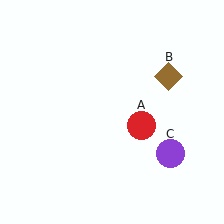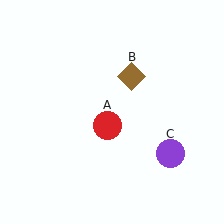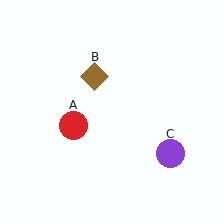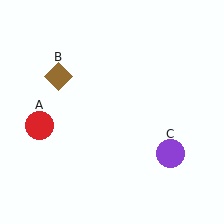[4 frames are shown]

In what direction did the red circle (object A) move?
The red circle (object A) moved left.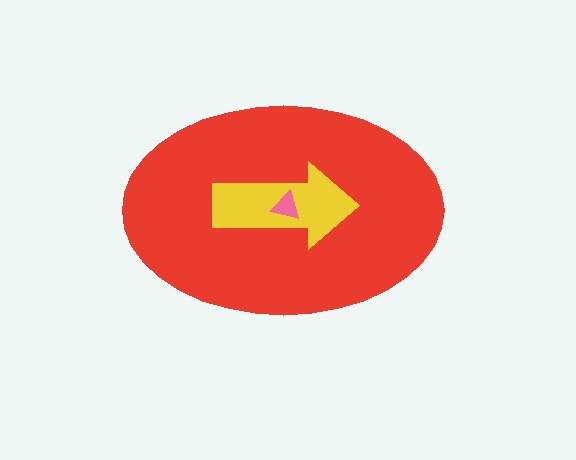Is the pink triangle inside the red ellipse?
Yes.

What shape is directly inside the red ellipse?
The yellow arrow.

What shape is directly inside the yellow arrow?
The pink triangle.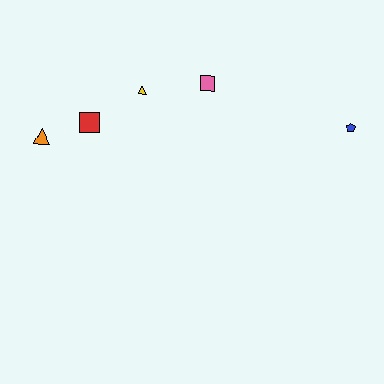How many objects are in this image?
There are 5 objects.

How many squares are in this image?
There are 2 squares.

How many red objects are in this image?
There is 1 red object.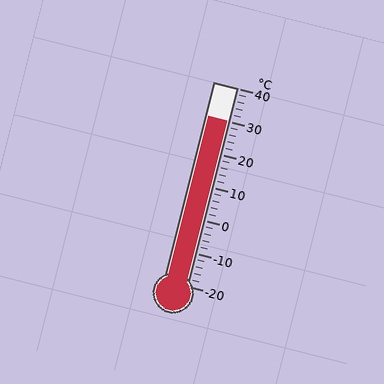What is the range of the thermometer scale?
The thermometer scale ranges from -20°C to 40°C.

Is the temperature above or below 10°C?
The temperature is above 10°C.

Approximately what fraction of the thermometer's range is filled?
The thermometer is filled to approximately 85% of its range.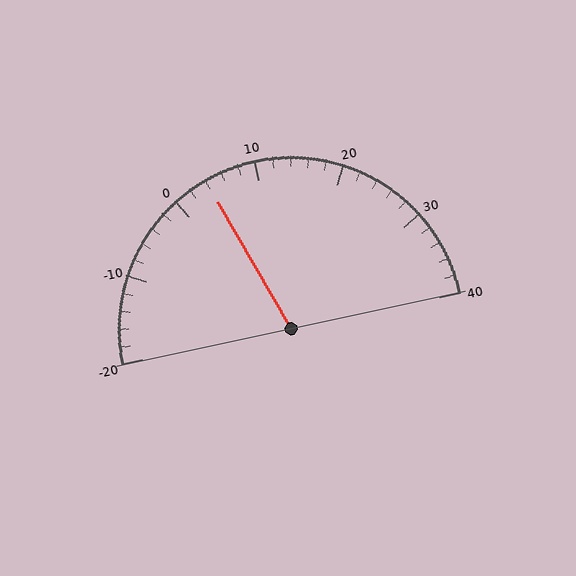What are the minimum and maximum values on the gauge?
The gauge ranges from -20 to 40.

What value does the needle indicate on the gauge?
The needle indicates approximately 4.